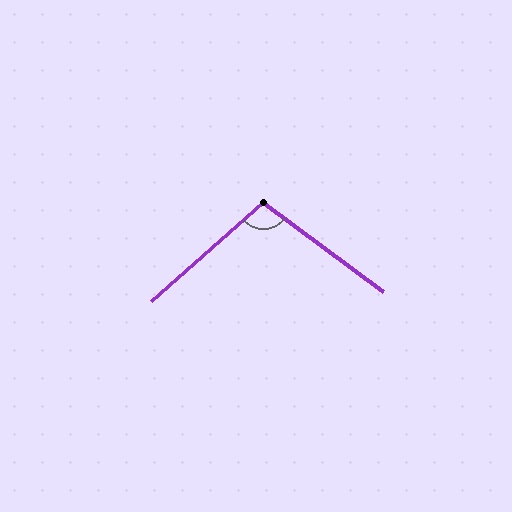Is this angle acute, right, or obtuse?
It is obtuse.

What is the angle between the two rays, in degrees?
Approximately 102 degrees.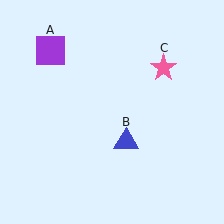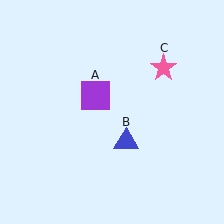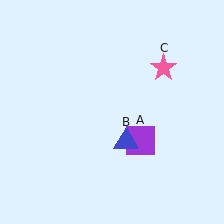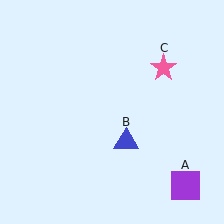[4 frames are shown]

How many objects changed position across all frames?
1 object changed position: purple square (object A).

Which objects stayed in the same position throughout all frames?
Blue triangle (object B) and pink star (object C) remained stationary.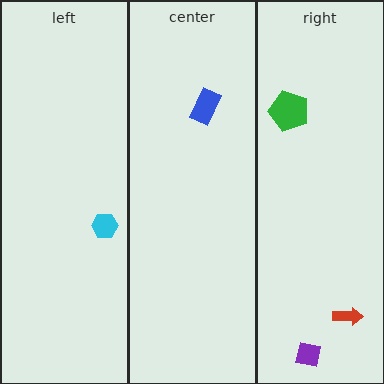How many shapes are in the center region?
1.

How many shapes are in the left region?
1.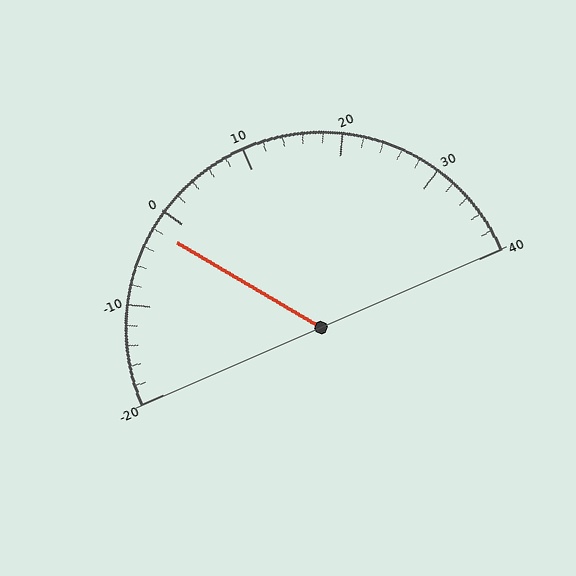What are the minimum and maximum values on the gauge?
The gauge ranges from -20 to 40.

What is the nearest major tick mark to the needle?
The nearest major tick mark is 0.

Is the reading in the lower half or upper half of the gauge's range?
The reading is in the lower half of the range (-20 to 40).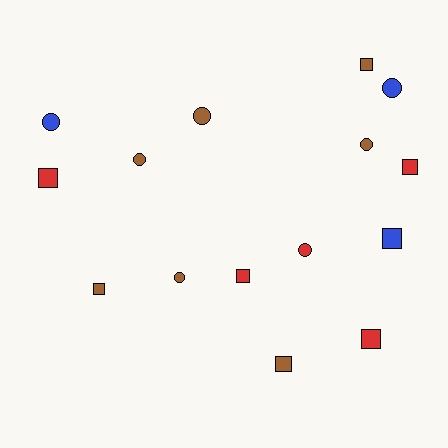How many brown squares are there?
There are 3 brown squares.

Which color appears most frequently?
Brown, with 7 objects.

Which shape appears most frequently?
Square, with 8 objects.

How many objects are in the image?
There are 15 objects.